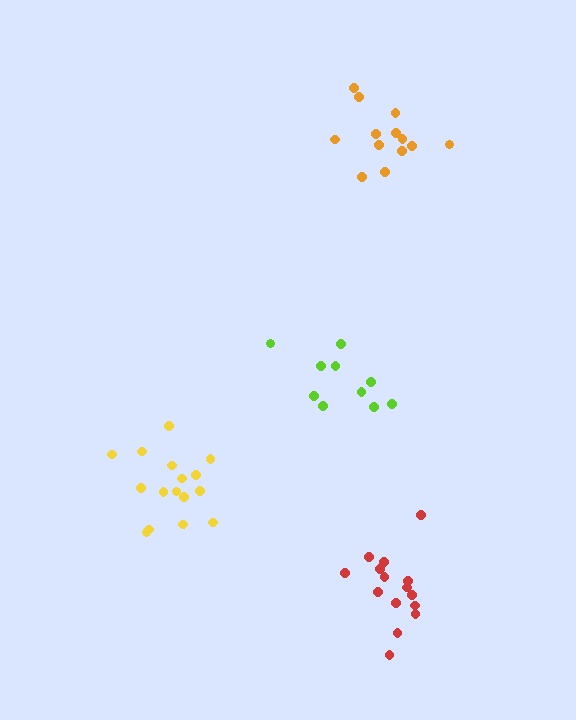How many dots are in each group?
Group 1: 13 dots, Group 2: 10 dots, Group 3: 15 dots, Group 4: 16 dots (54 total).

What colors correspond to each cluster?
The clusters are colored: orange, lime, red, yellow.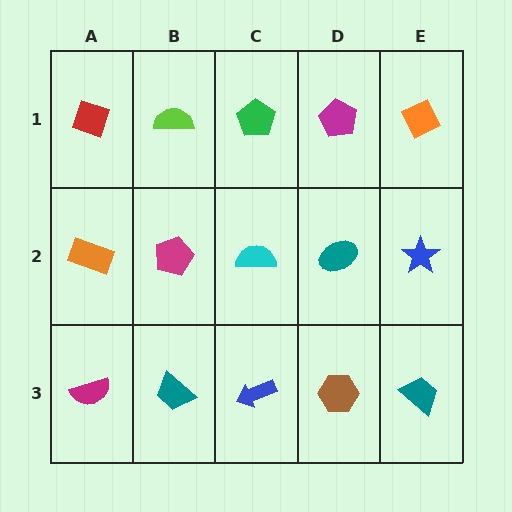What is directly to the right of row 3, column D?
A teal trapezoid.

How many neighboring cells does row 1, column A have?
2.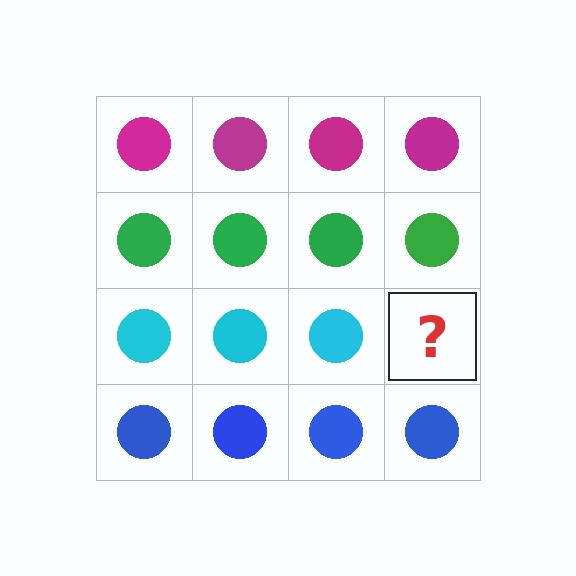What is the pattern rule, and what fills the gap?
The rule is that each row has a consistent color. The gap should be filled with a cyan circle.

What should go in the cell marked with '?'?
The missing cell should contain a cyan circle.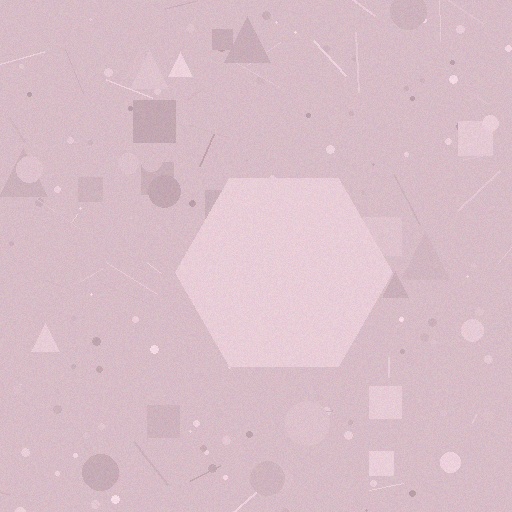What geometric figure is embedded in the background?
A hexagon is embedded in the background.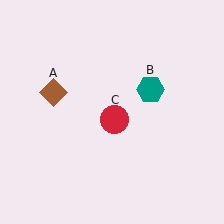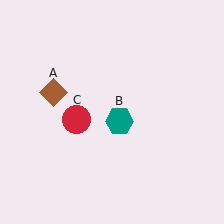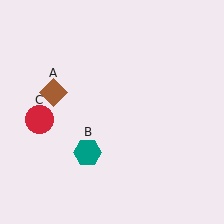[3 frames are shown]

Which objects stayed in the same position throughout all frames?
Brown diamond (object A) remained stationary.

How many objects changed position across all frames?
2 objects changed position: teal hexagon (object B), red circle (object C).